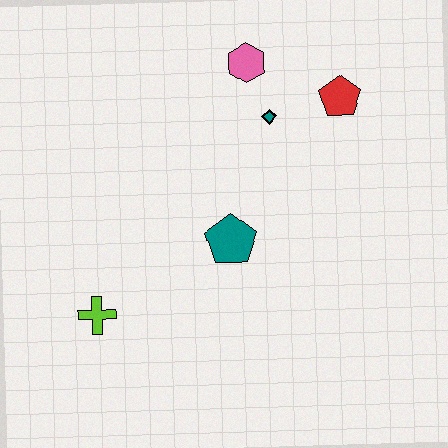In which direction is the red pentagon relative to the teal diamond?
The red pentagon is to the right of the teal diamond.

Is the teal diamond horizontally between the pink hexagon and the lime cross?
No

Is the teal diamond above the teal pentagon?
Yes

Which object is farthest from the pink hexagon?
The lime cross is farthest from the pink hexagon.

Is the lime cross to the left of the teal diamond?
Yes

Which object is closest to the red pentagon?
The teal diamond is closest to the red pentagon.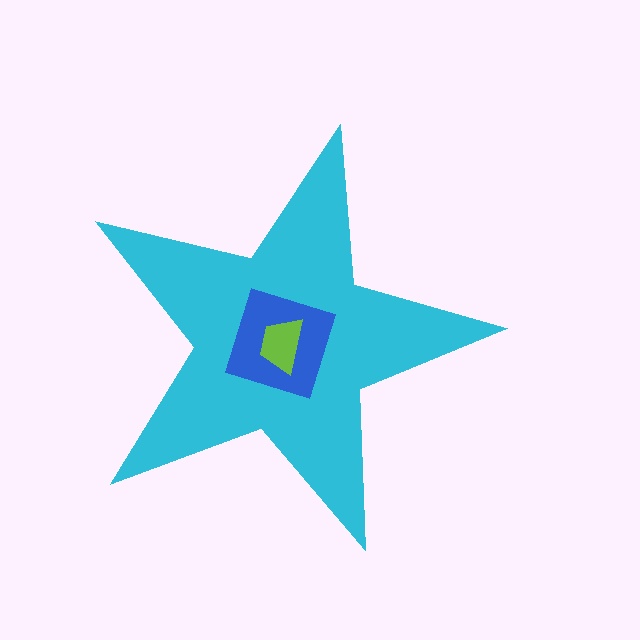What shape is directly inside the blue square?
The lime trapezoid.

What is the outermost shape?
The cyan star.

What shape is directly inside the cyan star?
The blue square.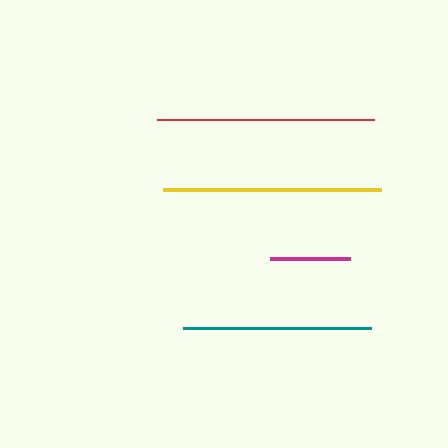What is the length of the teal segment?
The teal segment is approximately 188 pixels long.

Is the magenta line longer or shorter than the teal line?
The teal line is longer than the magenta line.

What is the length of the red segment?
The red segment is approximately 217 pixels long.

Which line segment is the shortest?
The magenta line is the shortest at approximately 80 pixels.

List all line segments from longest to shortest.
From longest to shortest: yellow, red, teal, magenta.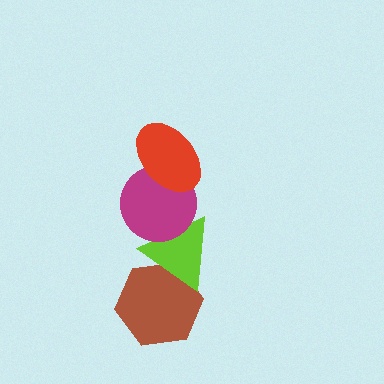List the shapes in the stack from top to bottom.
From top to bottom: the red ellipse, the magenta circle, the lime triangle, the brown hexagon.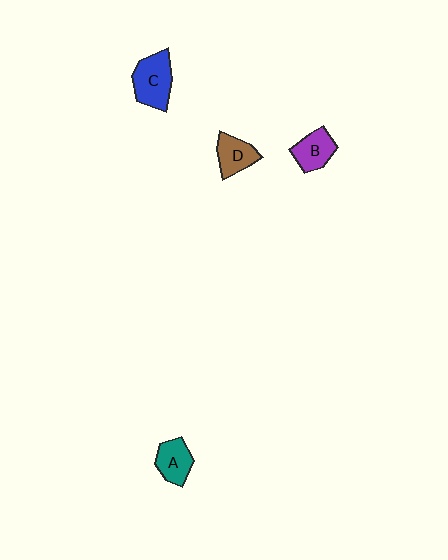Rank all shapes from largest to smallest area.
From largest to smallest: C (blue), A (teal), B (purple), D (brown).